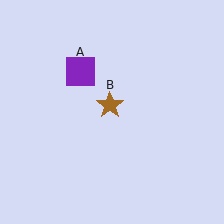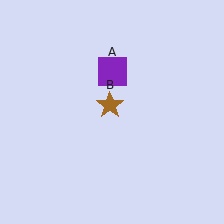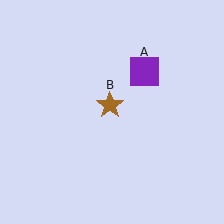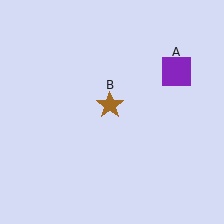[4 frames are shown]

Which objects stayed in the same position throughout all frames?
Brown star (object B) remained stationary.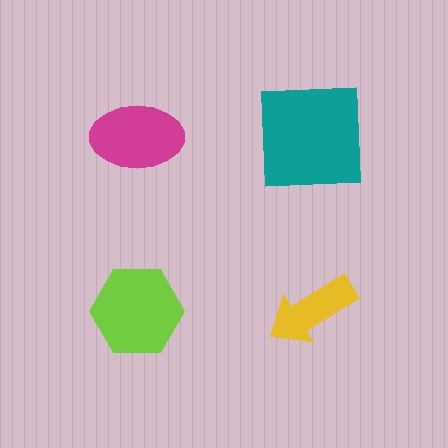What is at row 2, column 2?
A yellow arrow.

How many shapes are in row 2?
2 shapes.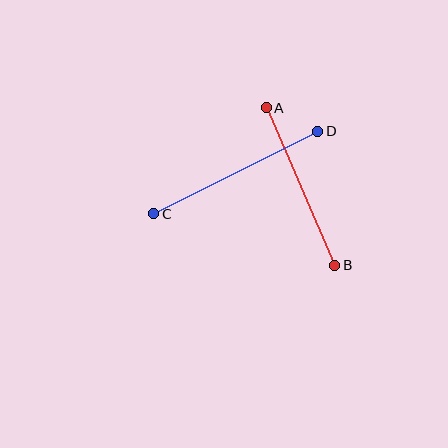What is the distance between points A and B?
The distance is approximately 172 pixels.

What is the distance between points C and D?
The distance is approximately 183 pixels.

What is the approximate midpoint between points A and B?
The midpoint is at approximately (300, 187) pixels.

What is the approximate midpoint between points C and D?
The midpoint is at approximately (236, 173) pixels.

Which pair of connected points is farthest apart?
Points C and D are farthest apart.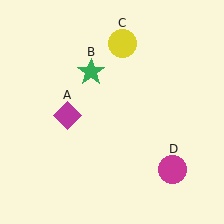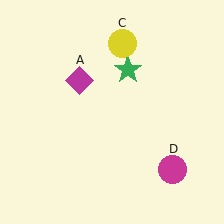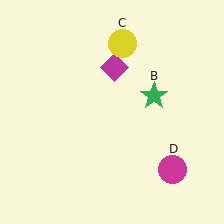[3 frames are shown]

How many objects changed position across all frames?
2 objects changed position: magenta diamond (object A), green star (object B).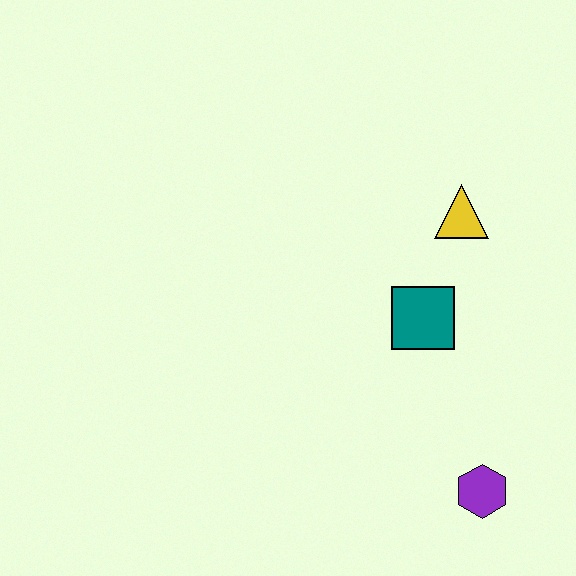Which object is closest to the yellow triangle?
The teal square is closest to the yellow triangle.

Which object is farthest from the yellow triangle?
The purple hexagon is farthest from the yellow triangle.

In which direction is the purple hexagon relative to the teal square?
The purple hexagon is below the teal square.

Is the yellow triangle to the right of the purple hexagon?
No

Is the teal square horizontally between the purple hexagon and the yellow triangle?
No